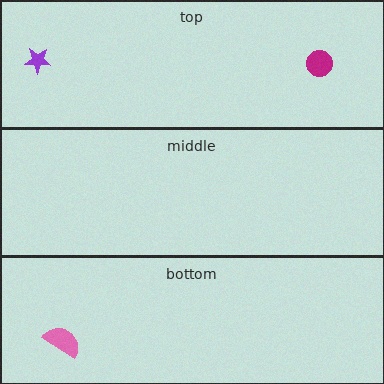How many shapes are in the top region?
2.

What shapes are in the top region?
The magenta circle, the purple star.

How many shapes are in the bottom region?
1.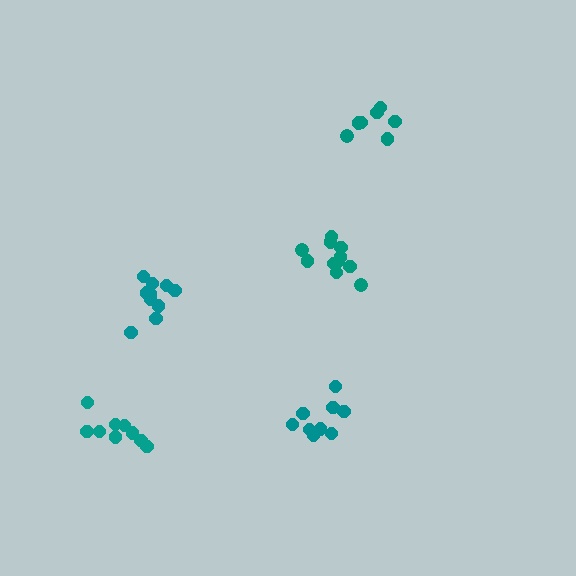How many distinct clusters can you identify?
There are 5 distinct clusters.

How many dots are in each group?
Group 1: 11 dots, Group 2: 9 dots, Group 3: 10 dots, Group 4: 7 dots, Group 5: 9 dots (46 total).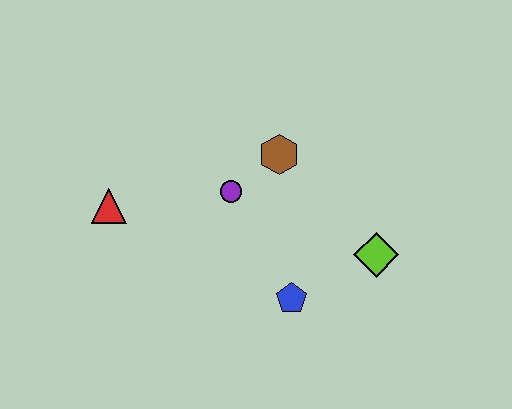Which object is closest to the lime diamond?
The blue pentagon is closest to the lime diamond.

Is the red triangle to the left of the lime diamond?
Yes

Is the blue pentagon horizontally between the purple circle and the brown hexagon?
No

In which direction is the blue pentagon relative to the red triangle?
The blue pentagon is to the right of the red triangle.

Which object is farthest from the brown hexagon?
The red triangle is farthest from the brown hexagon.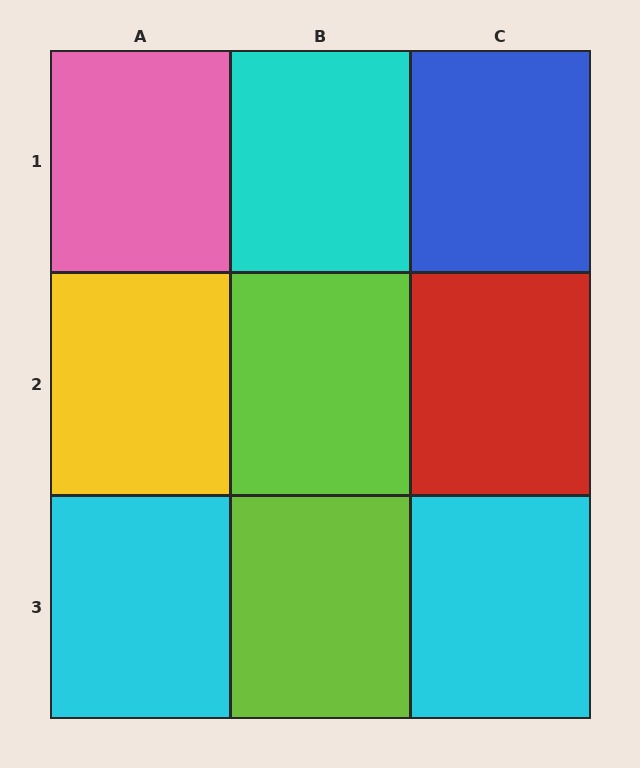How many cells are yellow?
1 cell is yellow.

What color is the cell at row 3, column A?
Cyan.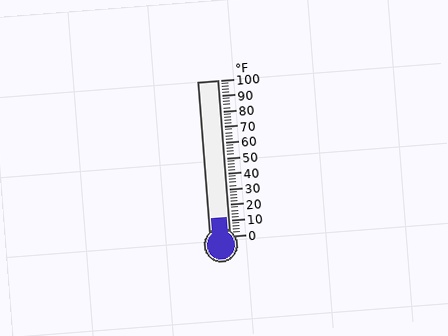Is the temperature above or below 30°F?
The temperature is below 30°F.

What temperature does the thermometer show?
The thermometer shows approximately 12°F.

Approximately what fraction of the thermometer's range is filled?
The thermometer is filled to approximately 10% of its range.